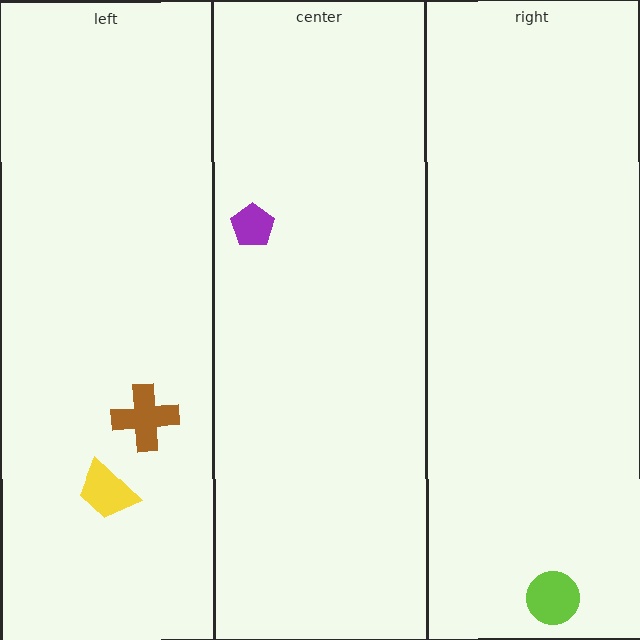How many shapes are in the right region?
1.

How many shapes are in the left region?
2.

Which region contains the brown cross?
The left region.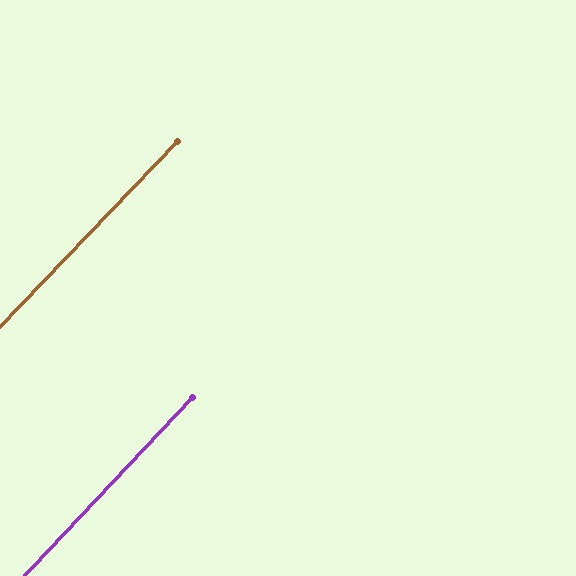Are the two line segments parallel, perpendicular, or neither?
Parallel — their directions differ by only 0.5°.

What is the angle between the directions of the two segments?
Approximately 1 degree.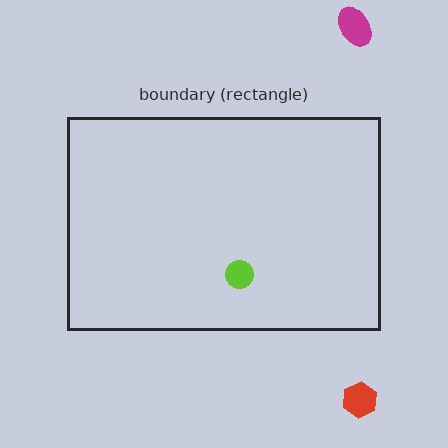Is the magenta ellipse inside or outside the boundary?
Outside.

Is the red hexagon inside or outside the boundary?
Outside.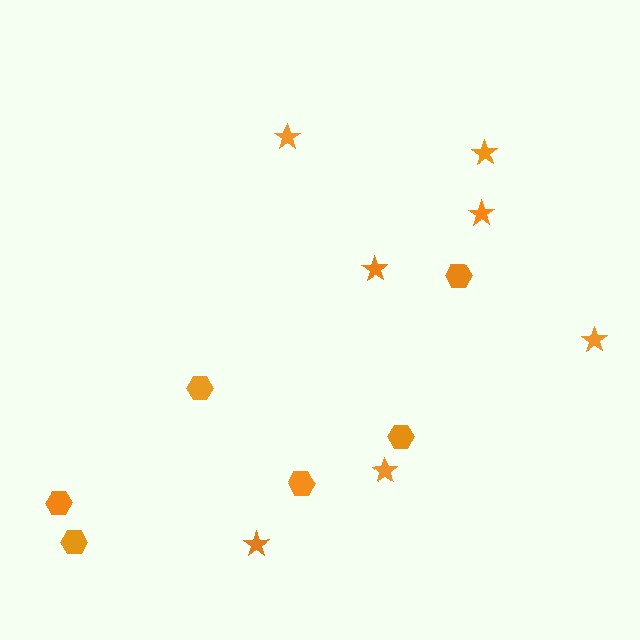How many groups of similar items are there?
There are 2 groups: one group of hexagons (6) and one group of stars (7).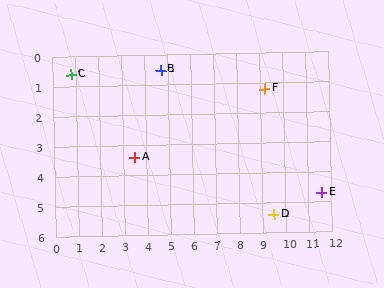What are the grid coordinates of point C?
Point C is at approximately (0.8, 0.6).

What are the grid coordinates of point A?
Point A is at approximately (3.5, 3.4).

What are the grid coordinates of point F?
Point F is at approximately (9.2, 1.2).